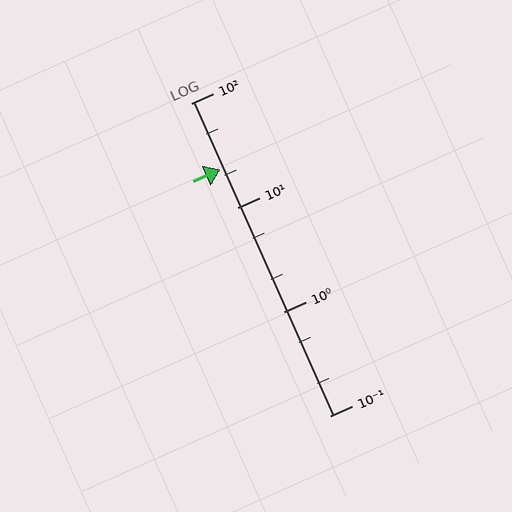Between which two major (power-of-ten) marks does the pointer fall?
The pointer is between 10 and 100.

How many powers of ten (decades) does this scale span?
The scale spans 3 decades, from 0.1 to 100.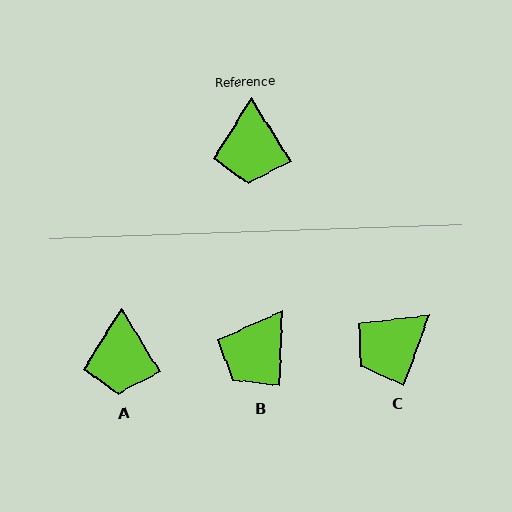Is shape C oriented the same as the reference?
No, it is off by about 52 degrees.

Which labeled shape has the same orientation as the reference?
A.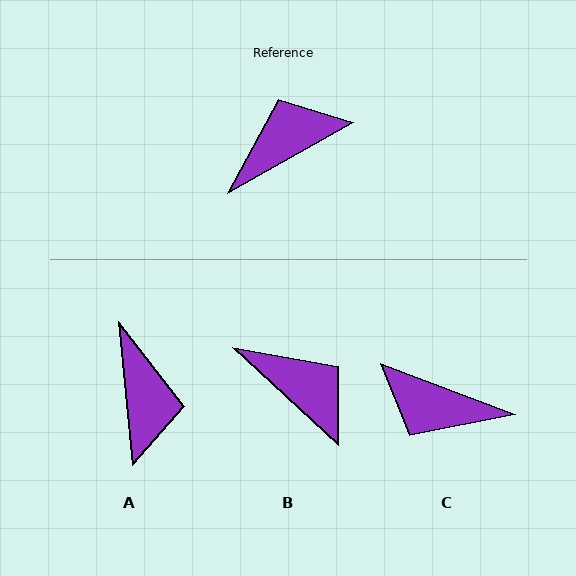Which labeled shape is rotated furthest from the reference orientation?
C, about 130 degrees away.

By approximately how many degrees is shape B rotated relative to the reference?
Approximately 73 degrees clockwise.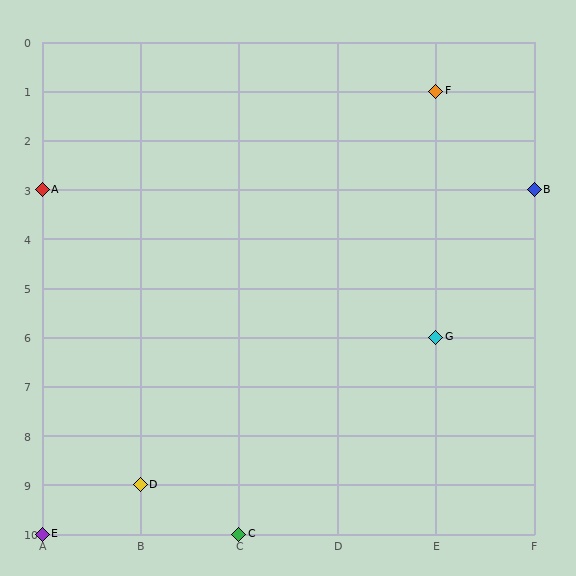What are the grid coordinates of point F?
Point F is at grid coordinates (E, 1).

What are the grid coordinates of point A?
Point A is at grid coordinates (A, 3).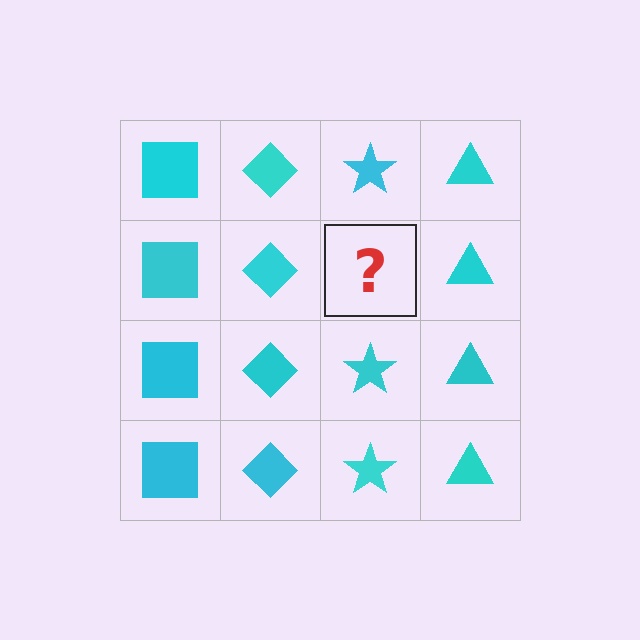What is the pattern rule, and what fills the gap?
The rule is that each column has a consistent shape. The gap should be filled with a cyan star.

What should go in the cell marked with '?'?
The missing cell should contain a cyan star.